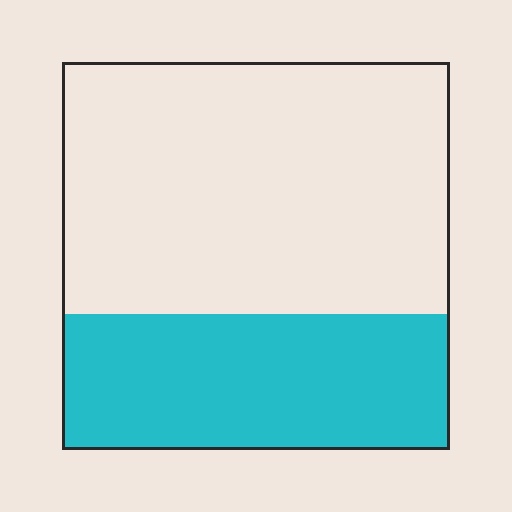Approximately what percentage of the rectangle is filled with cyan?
Approximately 35%.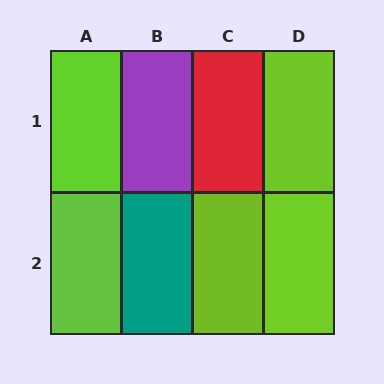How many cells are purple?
1 cell is purple.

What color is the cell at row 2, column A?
Lime.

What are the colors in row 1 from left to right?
Lime, purple, red, lime.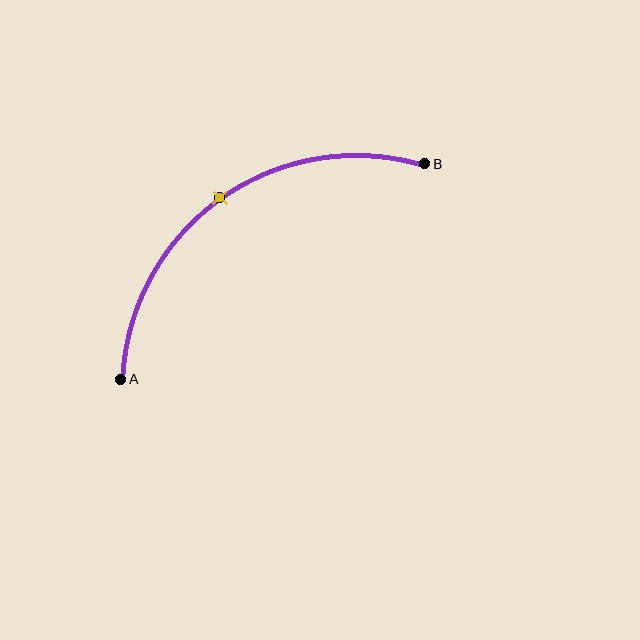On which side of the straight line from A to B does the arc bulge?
The arc bulges above and to the left of the straight line connecting A and B.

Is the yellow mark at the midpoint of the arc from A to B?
Yes. The yellow mark lies on the arc at equal arc-length from both A and B — it is the arc midpoint.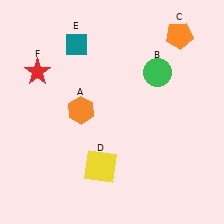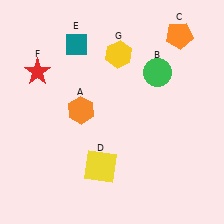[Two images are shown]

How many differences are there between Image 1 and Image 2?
There is 1 difference between the two images.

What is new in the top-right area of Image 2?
A yellow hexagon (G) was added in the top-right area of Image 2.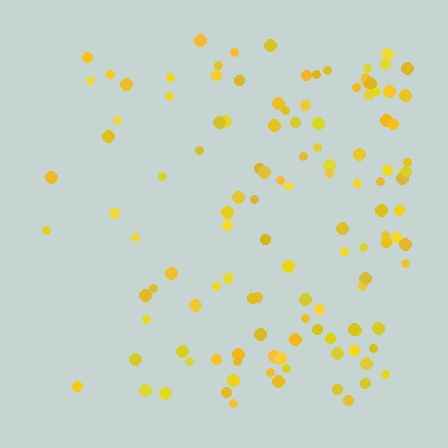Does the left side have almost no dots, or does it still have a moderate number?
Still a moderate number, just noticeably fewer than the right.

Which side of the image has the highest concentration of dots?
The right.